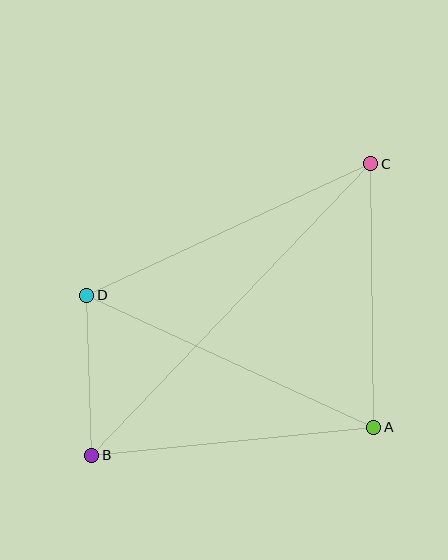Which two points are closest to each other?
Points B and D are closest to each other.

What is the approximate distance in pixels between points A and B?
The distance between A and B is approximately 284 pixels.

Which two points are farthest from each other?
Points B and C are farthest from each other.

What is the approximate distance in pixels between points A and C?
The distance between A and C is approximately 264 pixels.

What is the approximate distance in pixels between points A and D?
The distance between A and D is approximately 316 pixels.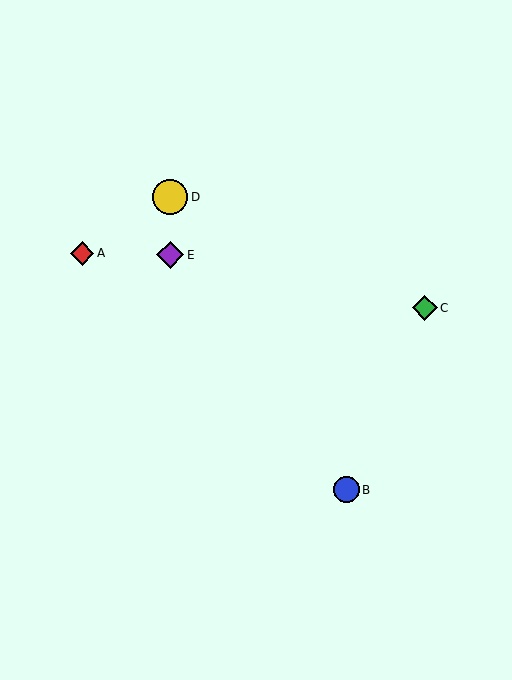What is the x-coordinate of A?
Object A is at x≈82.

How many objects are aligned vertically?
2 objects (D, E) are aligned vertically.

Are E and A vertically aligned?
No, E is at x≈170 and A is at x≈82.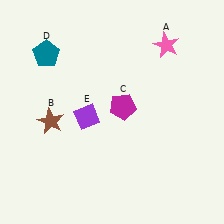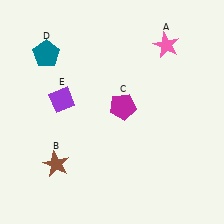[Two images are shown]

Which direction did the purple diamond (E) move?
The purple diamond (E) moved left.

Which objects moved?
The objects that moved are: the brown star (B), the purple diamond (E).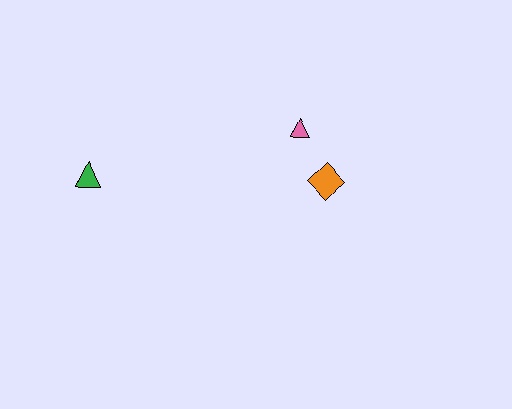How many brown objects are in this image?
There are no brown objects.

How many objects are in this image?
There are 3 objects.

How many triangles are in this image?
There are 2 triangles.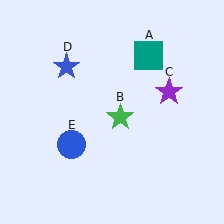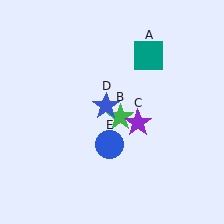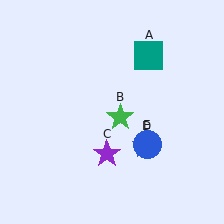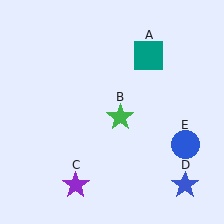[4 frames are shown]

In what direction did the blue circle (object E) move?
The blue circle (object E) moved right.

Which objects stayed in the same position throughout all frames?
Teal square (object A) and green star (object B) remained stationary.